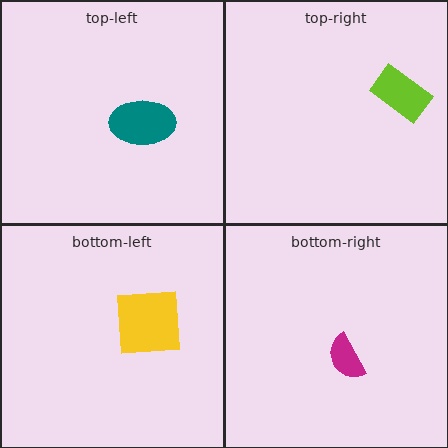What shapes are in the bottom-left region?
The yellow square.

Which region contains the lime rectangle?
The top-right region.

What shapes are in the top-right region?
The lime rectangle.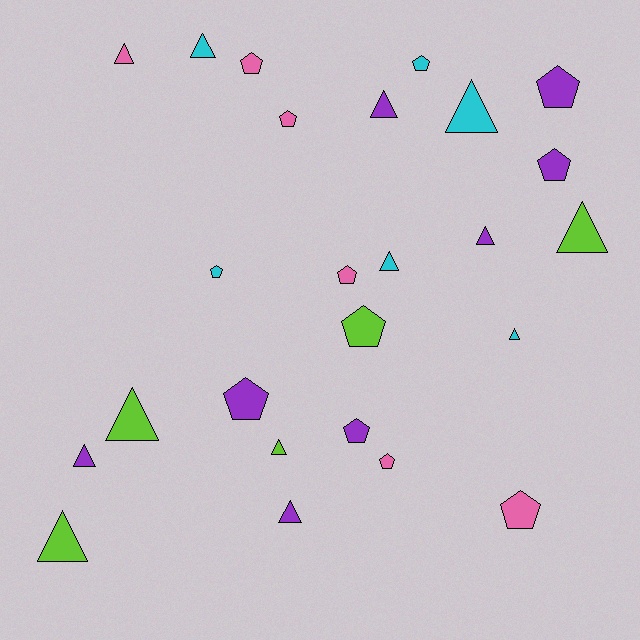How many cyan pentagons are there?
There are 2 cyan pentagons.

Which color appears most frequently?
Purple, with 8 objects.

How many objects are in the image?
There are 25 objects.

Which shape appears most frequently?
Triangle, with 13 objects.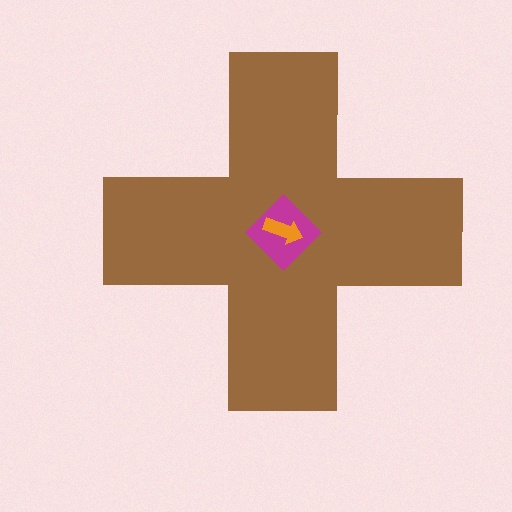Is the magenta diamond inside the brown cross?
Yes.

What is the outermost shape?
The brown cross.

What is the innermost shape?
The orange arrow.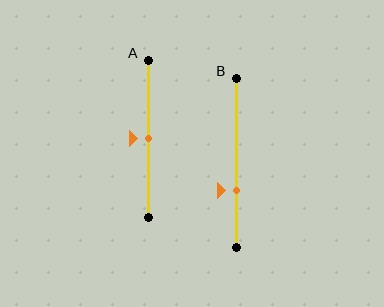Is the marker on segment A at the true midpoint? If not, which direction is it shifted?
Yes, the marker on segment A is at the true midpoint.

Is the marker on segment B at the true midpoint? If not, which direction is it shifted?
No, the marker on segment B is shifted downward by about 17% of the segment length.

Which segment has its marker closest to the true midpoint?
Segment A has its marker closest to the true midpoint.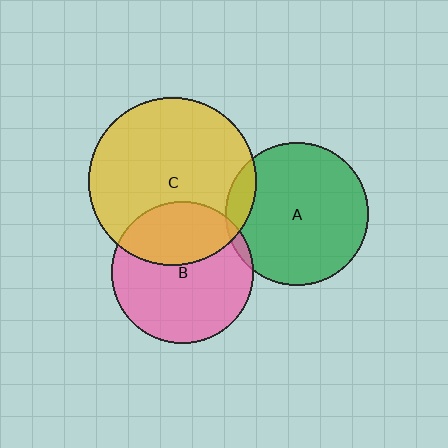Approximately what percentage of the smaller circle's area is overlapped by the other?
Approximately 10%.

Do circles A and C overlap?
Yes.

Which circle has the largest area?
Circle C (yellow).